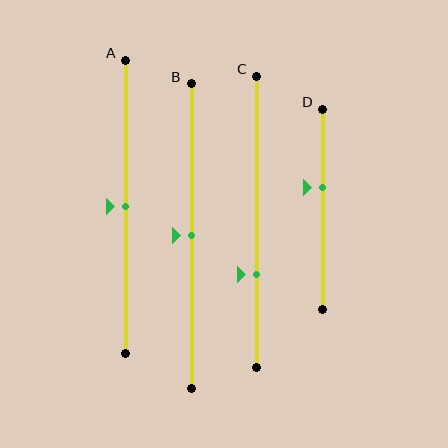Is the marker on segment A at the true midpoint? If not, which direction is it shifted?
Yes, the marker on segment A is at the true midpoint.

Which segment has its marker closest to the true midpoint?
Segment A has its marker closest to the true midpoint.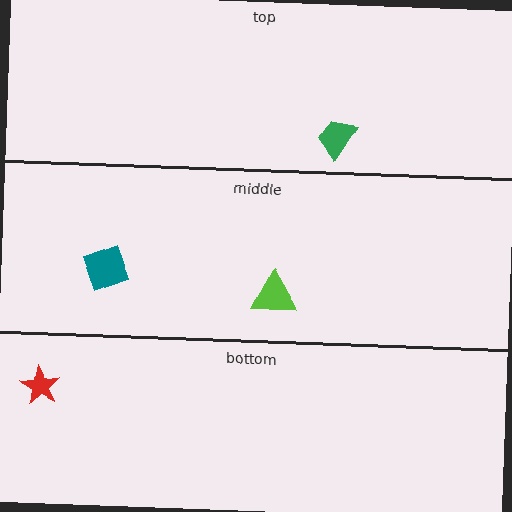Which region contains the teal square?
The middle region.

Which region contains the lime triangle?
The middle region.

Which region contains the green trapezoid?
The top region.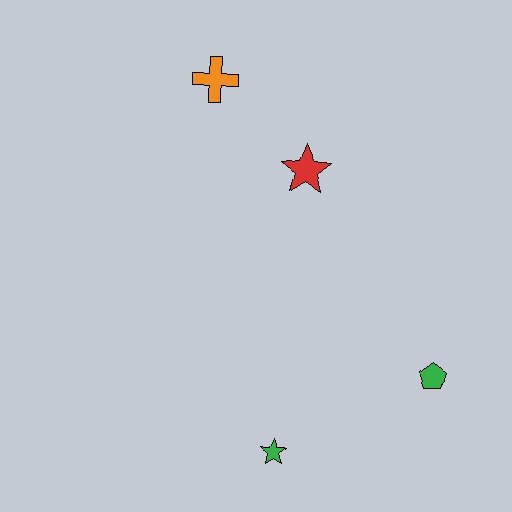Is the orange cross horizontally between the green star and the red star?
No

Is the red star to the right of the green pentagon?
No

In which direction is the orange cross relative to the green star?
The orange cross is above the green star.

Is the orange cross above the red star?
Yes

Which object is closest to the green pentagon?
The green star is closest to the green pentagon.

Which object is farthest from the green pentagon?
The orange cross is farthest from the green pentagon.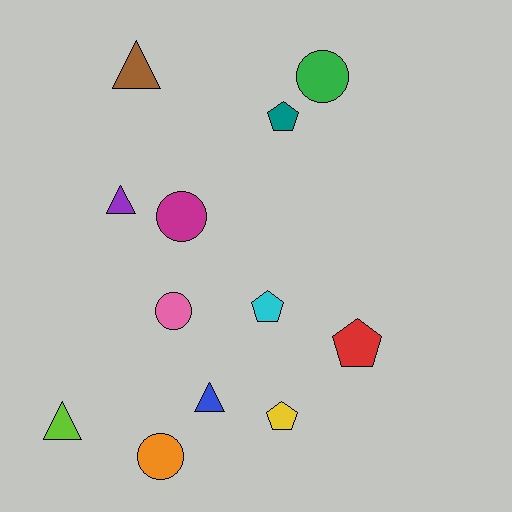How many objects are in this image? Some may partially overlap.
There are 12 objects.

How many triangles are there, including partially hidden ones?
There are 4 triangles.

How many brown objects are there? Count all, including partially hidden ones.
There is 1 brown object.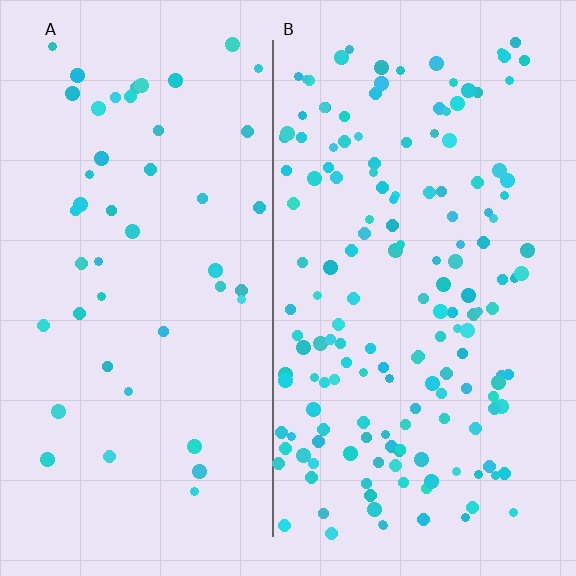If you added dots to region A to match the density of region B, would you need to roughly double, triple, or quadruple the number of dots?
Approximately triple.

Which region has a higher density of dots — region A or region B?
B (the right).